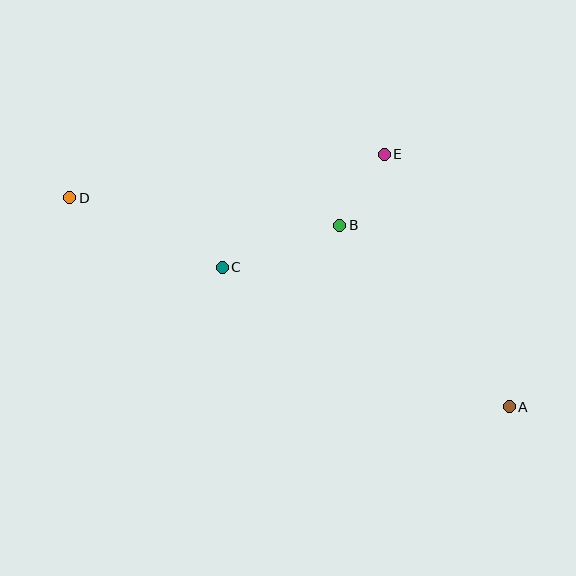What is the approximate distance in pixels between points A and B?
The distance between A and B is approximately 249 pixels.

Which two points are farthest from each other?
Points A and D are farthest from each other.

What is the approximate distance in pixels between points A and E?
The distance between A and E is approximately 282 pixels.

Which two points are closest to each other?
Points B and E are closest to each other.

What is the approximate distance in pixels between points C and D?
The distance between C and D is approximately 168 pixels.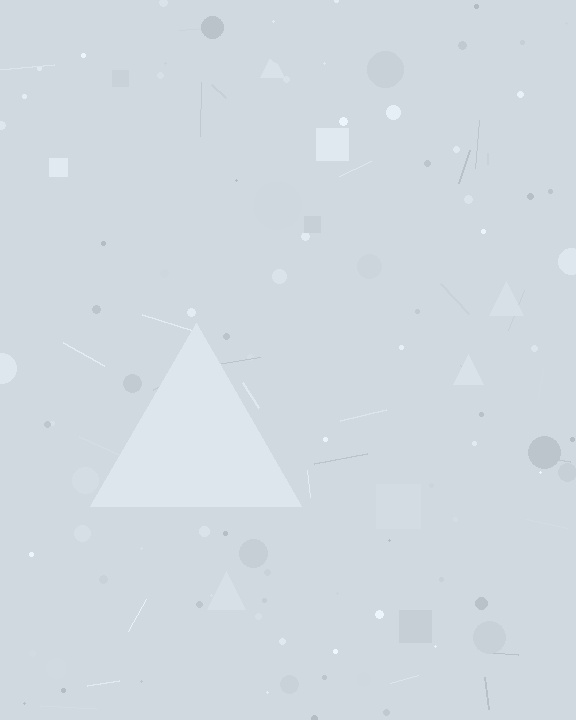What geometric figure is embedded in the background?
A triangle is embedded in the background.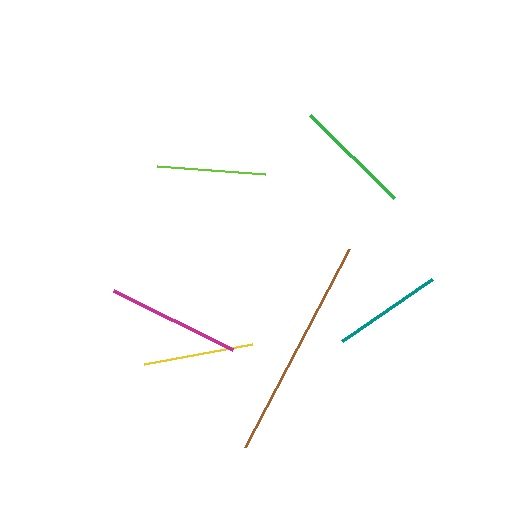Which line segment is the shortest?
The lime line is the shortest at approximately 108 pixels.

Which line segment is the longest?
The brown line is the longest at approximately 223 pixels.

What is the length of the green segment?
The green segment is approximately 118 pixels long.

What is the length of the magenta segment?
The magenta segment is approximately 132 pixels long.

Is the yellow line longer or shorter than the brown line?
The brown line is longer than the yellow line.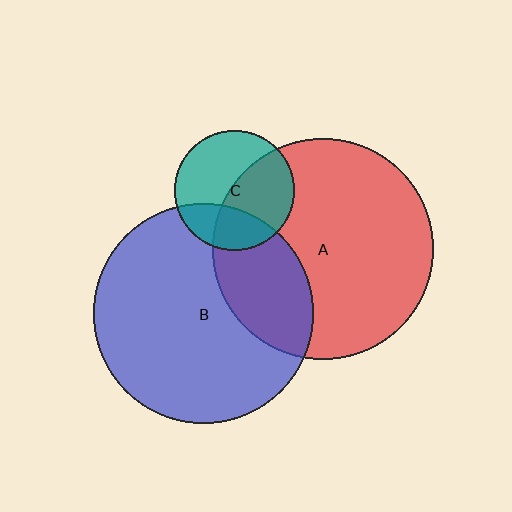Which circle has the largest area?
Circle A (red).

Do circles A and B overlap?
Yes.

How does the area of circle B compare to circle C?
Approximately 3.4 times.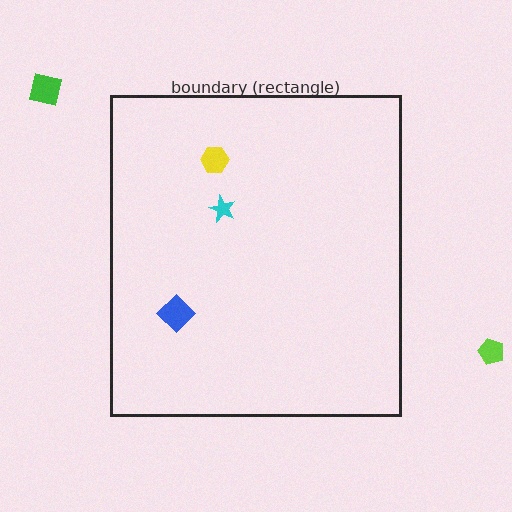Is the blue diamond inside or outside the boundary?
Inside.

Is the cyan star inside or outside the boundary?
Inside.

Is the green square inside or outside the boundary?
Outside.